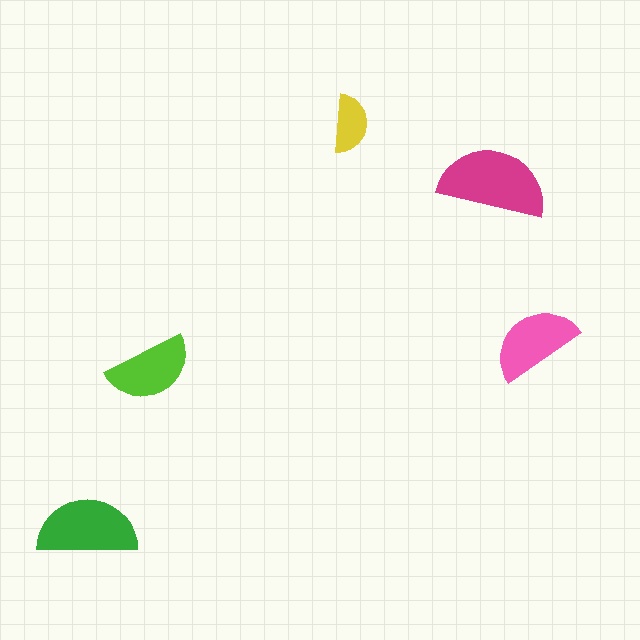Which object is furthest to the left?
The green semicircle is leftmost.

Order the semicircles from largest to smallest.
the magenta one, the green one, the pink one, the lime one, the yellow one.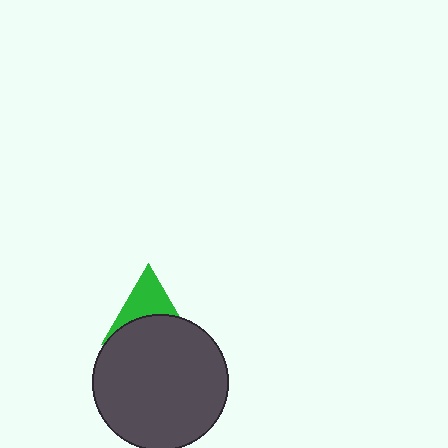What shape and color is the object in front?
The object in front is a dark gray circle.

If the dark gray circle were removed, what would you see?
You would see the complete green triangle.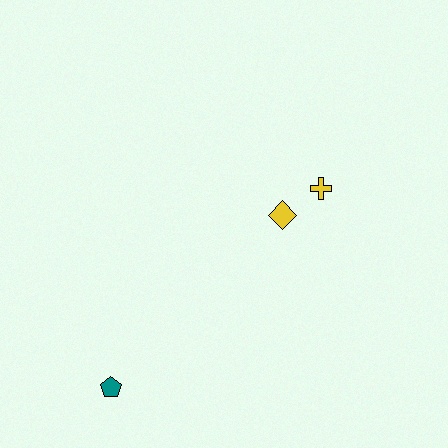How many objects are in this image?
There are 3 objects.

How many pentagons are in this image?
There is 1 pentagon.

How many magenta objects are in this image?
There are no magenta objects.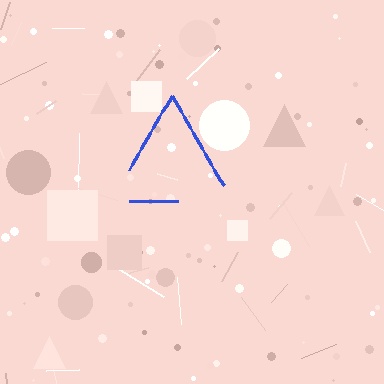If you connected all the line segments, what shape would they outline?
They would outline a triangle.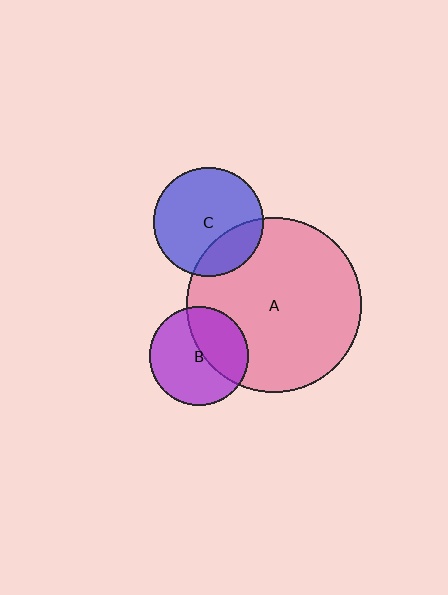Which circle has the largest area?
Circle A (pink).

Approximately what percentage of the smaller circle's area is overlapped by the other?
Approximately 40%.